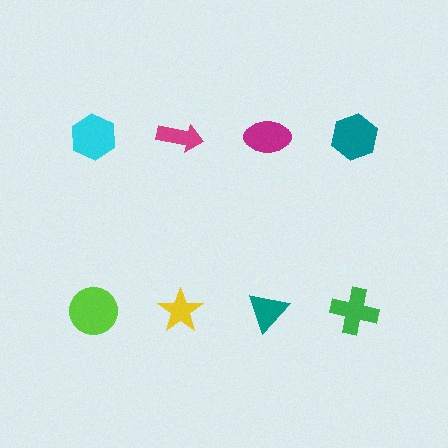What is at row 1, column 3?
A magenta ellipse.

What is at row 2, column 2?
A yellow star.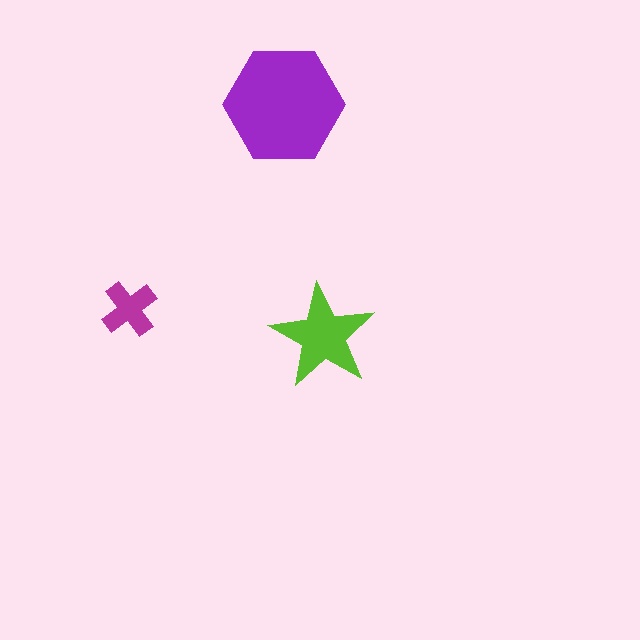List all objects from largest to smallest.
The purple hexagon, the lime star, the magenta cross.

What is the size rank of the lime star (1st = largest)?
2nd.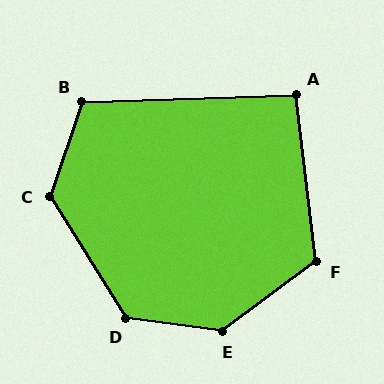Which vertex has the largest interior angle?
E, at approximately 136 degrees.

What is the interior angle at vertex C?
Approximately 129 degrees (obtuse).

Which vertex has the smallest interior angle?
A, at approximately 95 degrees.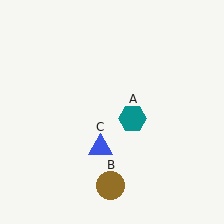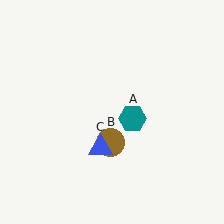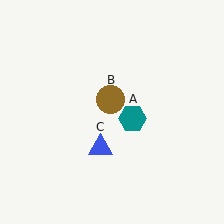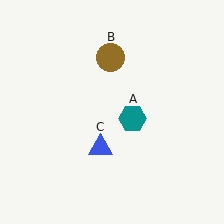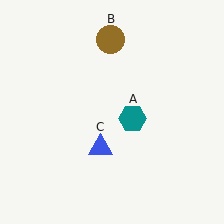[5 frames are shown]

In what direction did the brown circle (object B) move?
The brown circle (object B) moved up.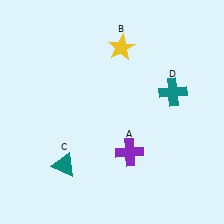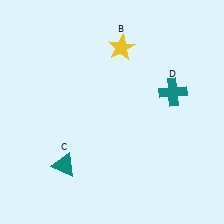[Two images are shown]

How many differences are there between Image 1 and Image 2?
There is 1 difference between the two images.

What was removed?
The purple cross (A) was removed in Image 2.